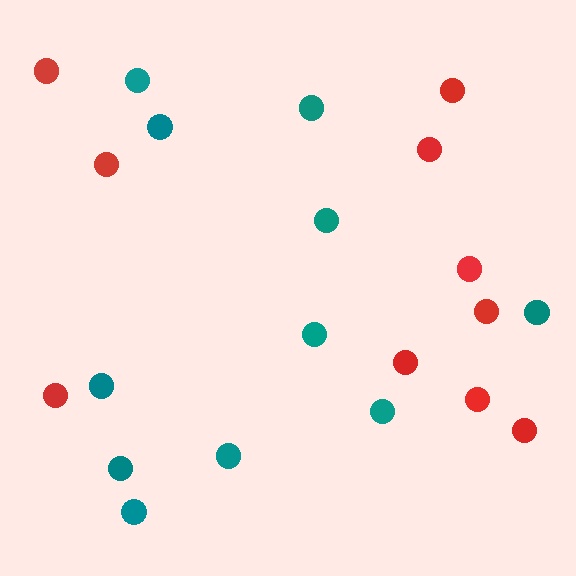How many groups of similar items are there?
There are 2 groups: one group of red circles (10) and one group of teal circles (11).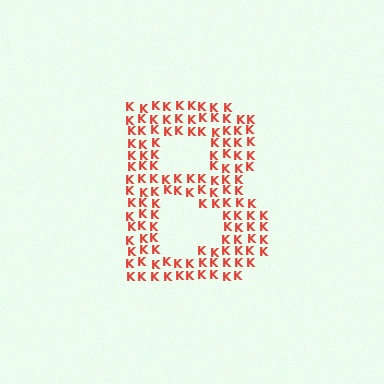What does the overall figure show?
The overall figure shows the letter B.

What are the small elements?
The small elements are letter K's.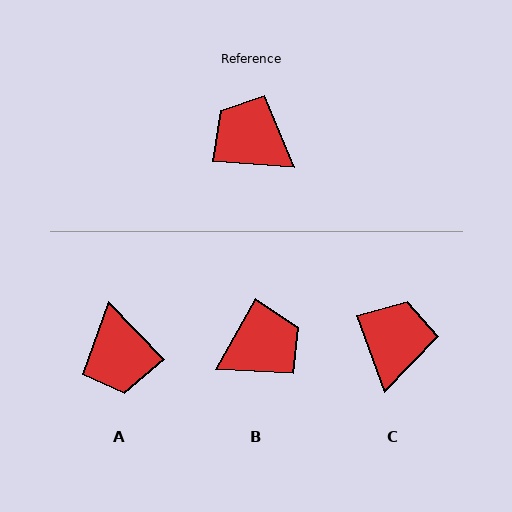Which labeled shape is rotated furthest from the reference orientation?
A, about 138 degrees away.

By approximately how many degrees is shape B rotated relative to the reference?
Approximately 115 degrees clockwise.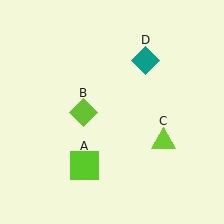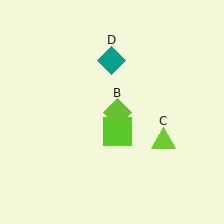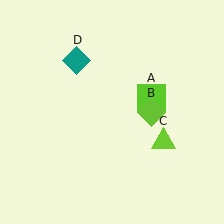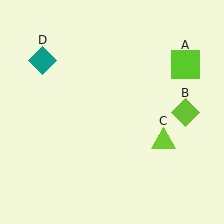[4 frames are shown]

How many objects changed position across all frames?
3 objects changed position: lime square (object A), lime diamond (object B), teal diamond (object D).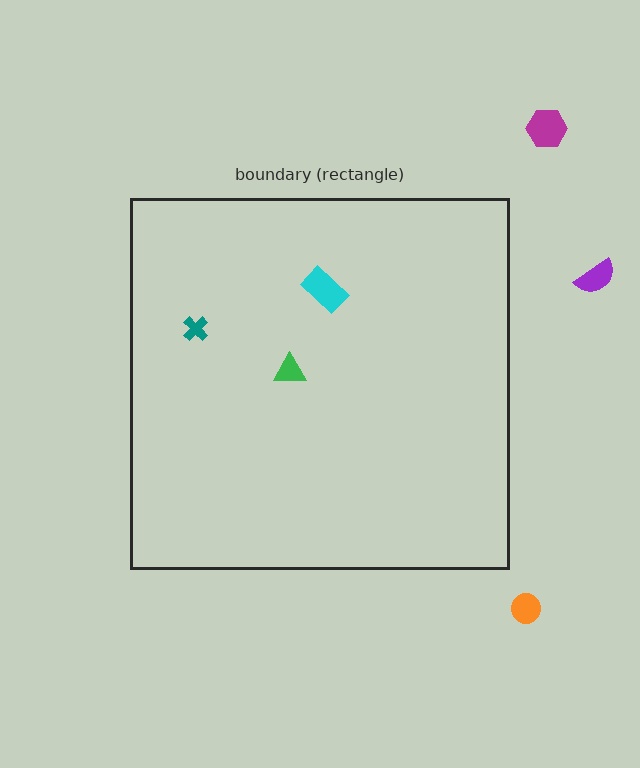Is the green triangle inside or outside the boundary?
Inside.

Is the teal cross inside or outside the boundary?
Inside.